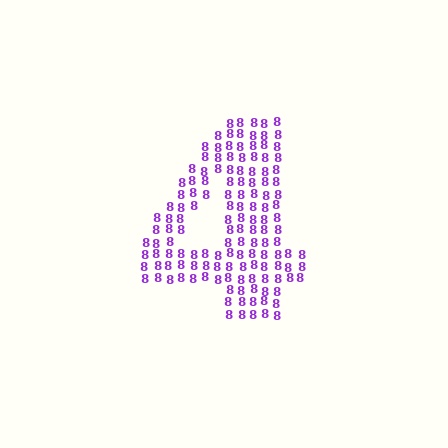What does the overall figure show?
The overall figure shows the digit 4.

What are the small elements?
The small elements are digit 8's.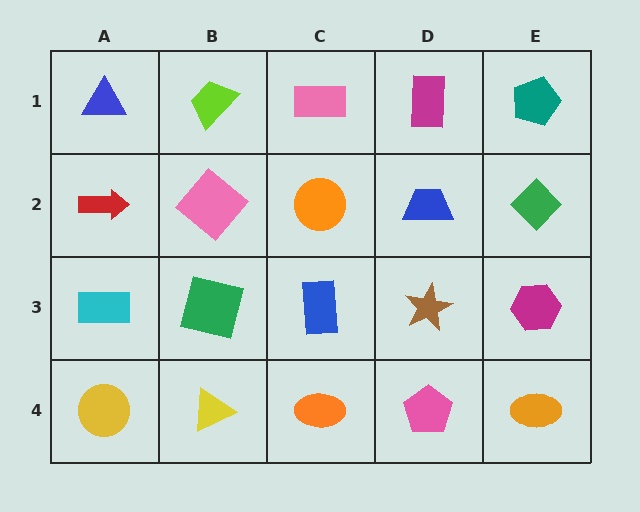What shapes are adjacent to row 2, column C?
A pink rectangle (row 1, column C), a blue rectangle (row 3, column C), a pink diamond (row 2, column B), a blue trapezoid (row 2, column D).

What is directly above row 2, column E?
A teal pentagon.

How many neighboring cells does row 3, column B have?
4.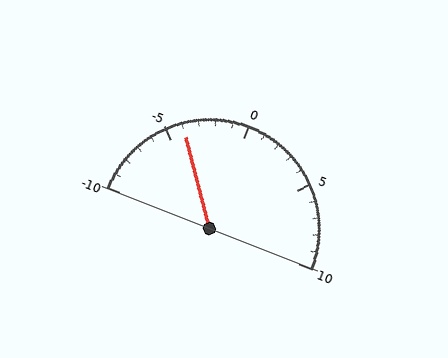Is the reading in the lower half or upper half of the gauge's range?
The reading is in the lower half of the range (-10 to 10).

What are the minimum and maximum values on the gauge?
The gauge ranges from -10 to 10.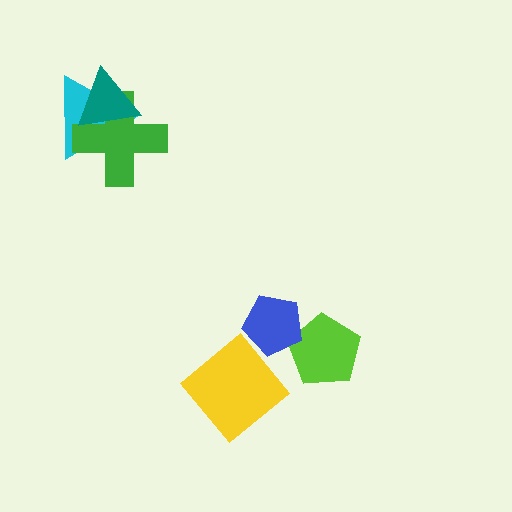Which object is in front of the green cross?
The teal triangle is in front of the green cross.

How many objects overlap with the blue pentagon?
1 object overlaps with the blue pentagon.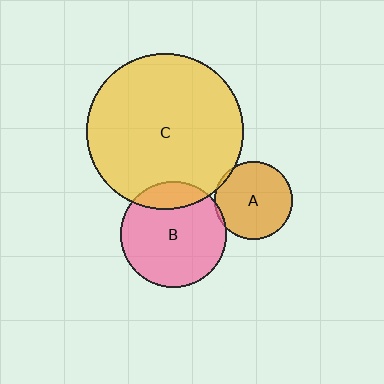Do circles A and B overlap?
Yes.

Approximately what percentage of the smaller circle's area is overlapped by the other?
Approximately 5%.